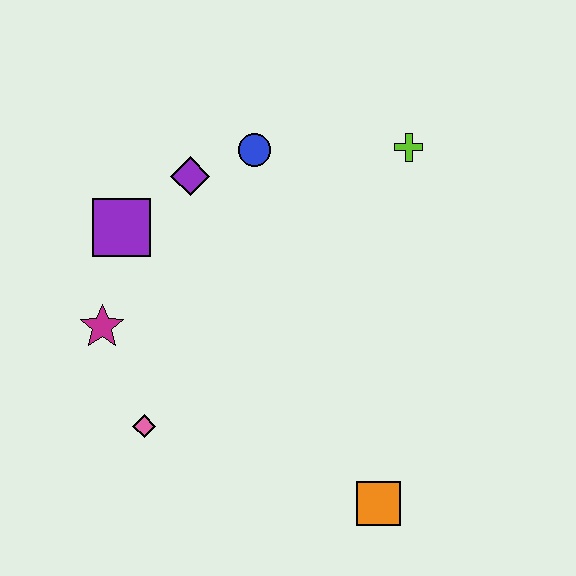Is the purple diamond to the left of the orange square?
Yes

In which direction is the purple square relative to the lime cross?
The purple square is to the left of the lime cross.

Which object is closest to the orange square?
The pink diamond is closest to the orange square.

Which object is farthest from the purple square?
The orange square is farthest from the purple square.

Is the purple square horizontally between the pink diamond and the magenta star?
Yes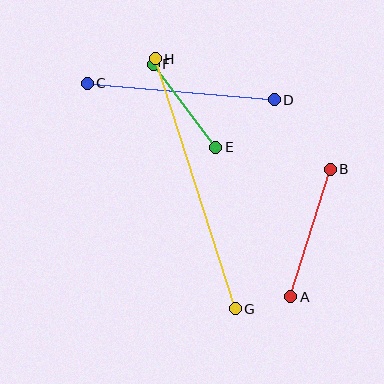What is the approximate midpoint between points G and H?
The midpoint is at approximately (195, 184) pixels.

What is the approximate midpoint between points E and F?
The midpoint is at approximately (184, 106) pixels.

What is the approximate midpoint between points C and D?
The midpoint is at approximately (181, 91) pixels.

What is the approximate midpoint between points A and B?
The midpoint is at approximately (311, 233) pixels.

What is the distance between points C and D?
The distance is approximately 188 pixels.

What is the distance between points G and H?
The distance is approximately 262 pixels.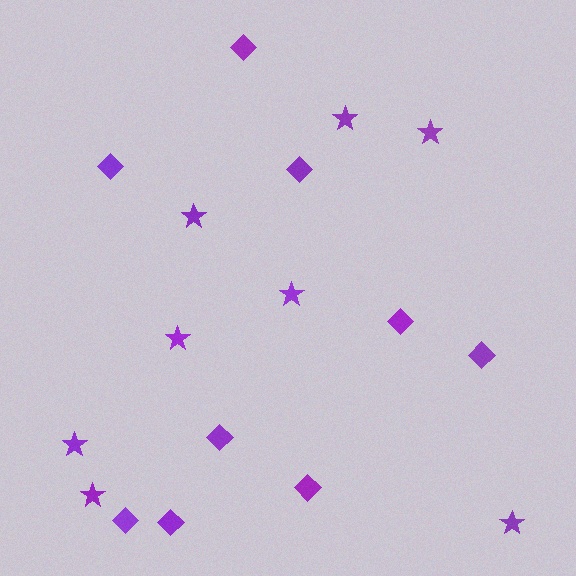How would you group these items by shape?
There are 2 groups: one group of stars (8) and one group of diamonds (9).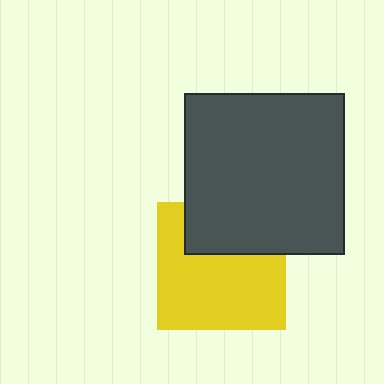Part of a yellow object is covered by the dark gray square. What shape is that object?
It is a square.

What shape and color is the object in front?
The object in front is a dark gray square.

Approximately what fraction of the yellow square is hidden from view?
Roughly 34% of the yellow square is hidden behind the dark gray square.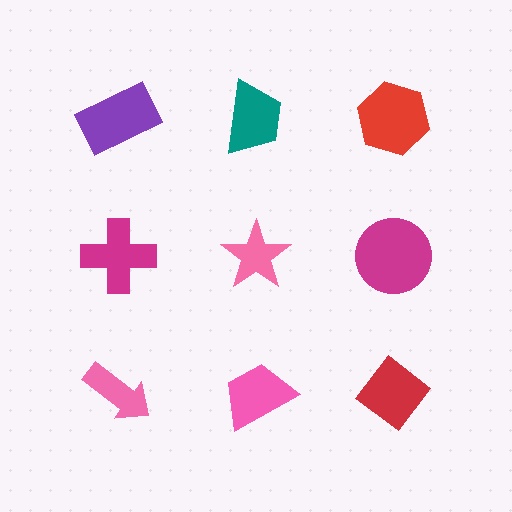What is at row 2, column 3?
A magenta circle.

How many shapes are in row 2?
3 shapes.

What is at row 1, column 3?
A red hexagon.